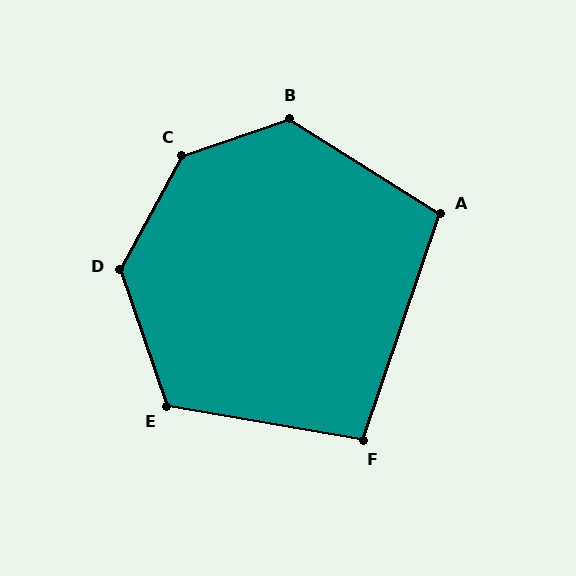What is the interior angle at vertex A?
Approximately 103 degrees (obtuse).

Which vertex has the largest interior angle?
C, at approximately 138 degrees.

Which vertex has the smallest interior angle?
F, at approximately 99 degrees.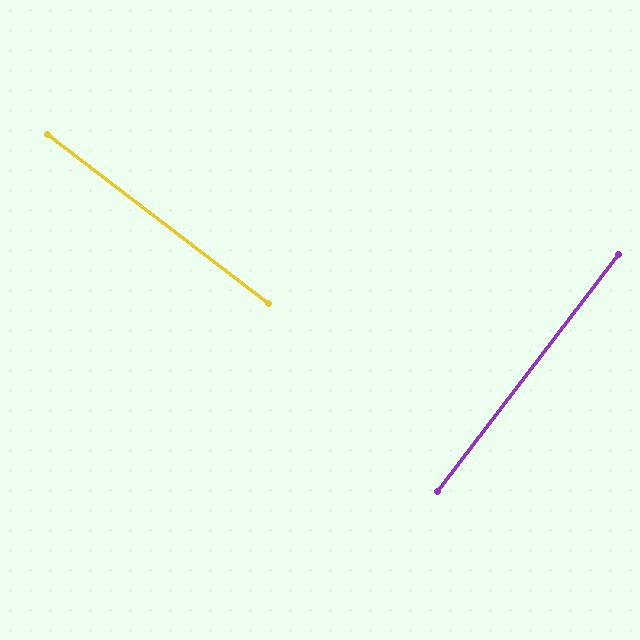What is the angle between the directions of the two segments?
Approximately 90 degrees.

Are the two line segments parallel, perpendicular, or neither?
Perpendicular — they meet at approximately 90°.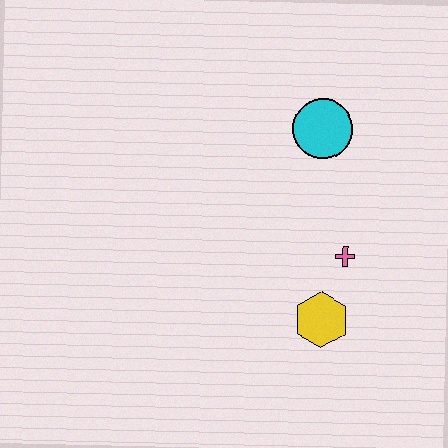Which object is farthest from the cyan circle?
The yellow hexagon is farthest from the cyan circle.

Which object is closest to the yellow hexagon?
The pink cross is closest to the yellow hexagon.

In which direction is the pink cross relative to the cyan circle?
The pink cross is below the cyan circle.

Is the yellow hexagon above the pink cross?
No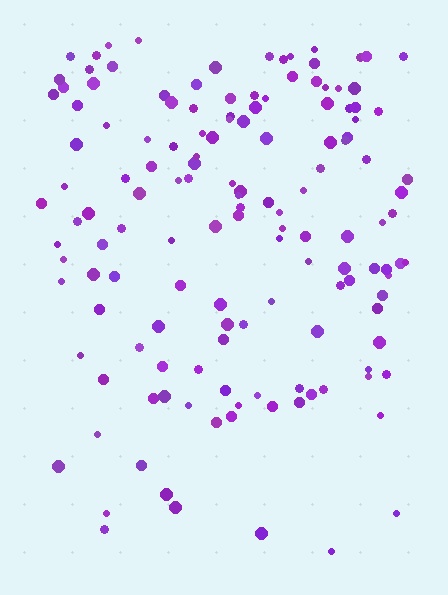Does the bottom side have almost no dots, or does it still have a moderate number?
Still a moderate number, just noticeably fewer than the top.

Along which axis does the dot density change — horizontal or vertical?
Vertical.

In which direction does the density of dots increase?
From bottom to top, with the top side densest.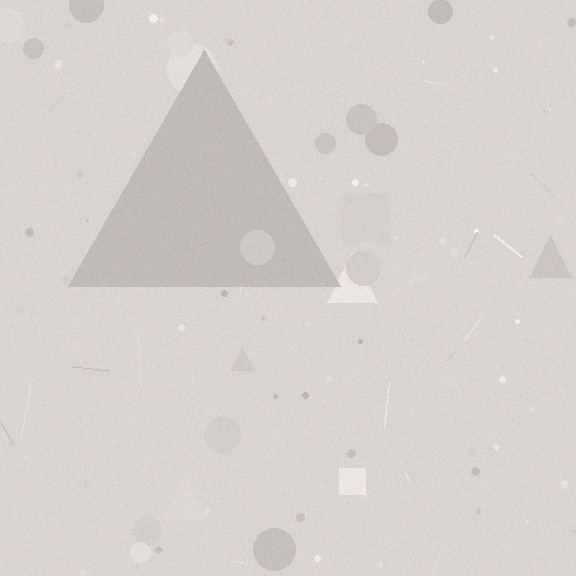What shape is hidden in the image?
A triangle is hidden in the image.